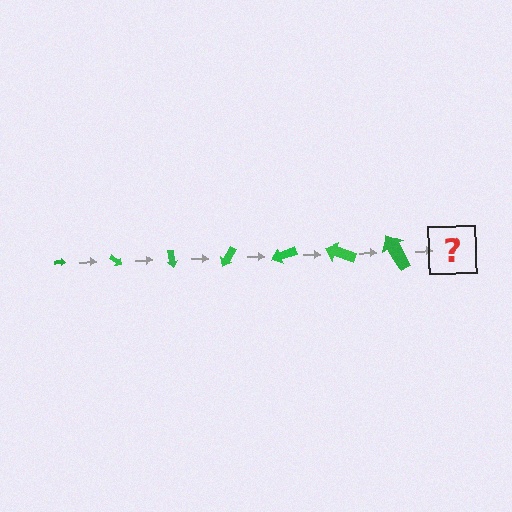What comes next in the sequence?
The next element should be an arrow, larger than the previous one and rotated 280 degrees from the start.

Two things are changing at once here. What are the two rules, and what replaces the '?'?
The two rules are that the arrow grows larger each step and it rotates 40 degrees each step. The '?' should be an arrow, larger than the previous one and rotated 280 degrees from the start.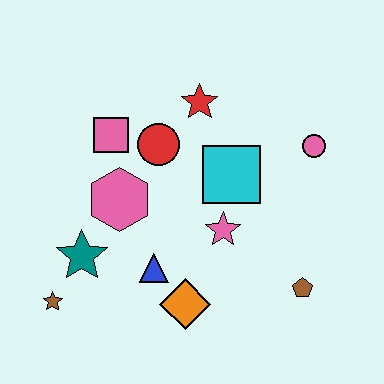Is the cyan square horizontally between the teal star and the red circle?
No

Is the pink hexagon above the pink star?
Yes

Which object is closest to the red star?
The red circle is closest to the red star.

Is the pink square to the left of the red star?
Yes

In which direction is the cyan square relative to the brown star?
The cyan square is to the right of the brown star.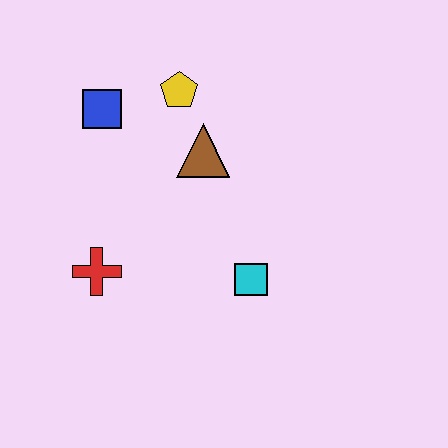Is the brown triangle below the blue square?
Yes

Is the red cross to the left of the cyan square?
Yes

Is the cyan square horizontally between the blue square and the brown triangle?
No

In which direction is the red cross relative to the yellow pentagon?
The red cross is below the yellow pentagon.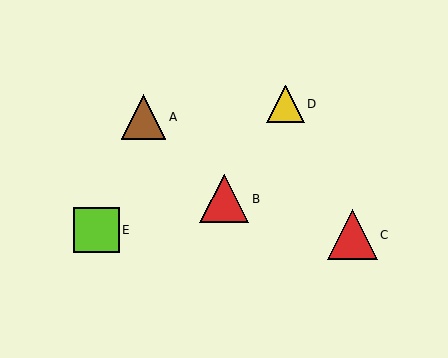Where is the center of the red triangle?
The center of the red triangle is at (224, 199).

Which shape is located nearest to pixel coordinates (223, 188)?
The red triangle (labeled B) at (224, 199) is nearest to that location.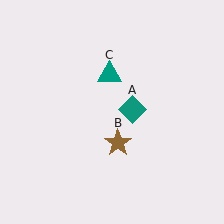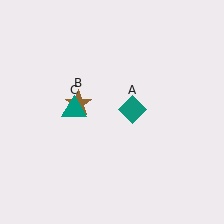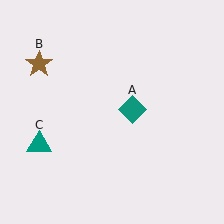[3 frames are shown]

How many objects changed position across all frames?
2 objects changed position: brown star (object B), teal triangle (object C).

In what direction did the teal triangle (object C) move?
The teal triangle (object C) moved down and to the left.